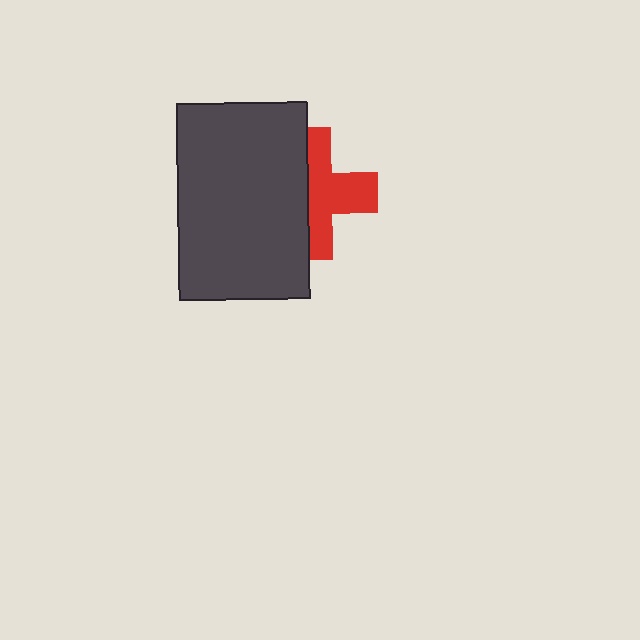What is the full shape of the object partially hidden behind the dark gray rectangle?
The partially hidden object is a red cross.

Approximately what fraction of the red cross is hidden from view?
Roughly 47% of the red cross is hidden behind the dark gray rectangle.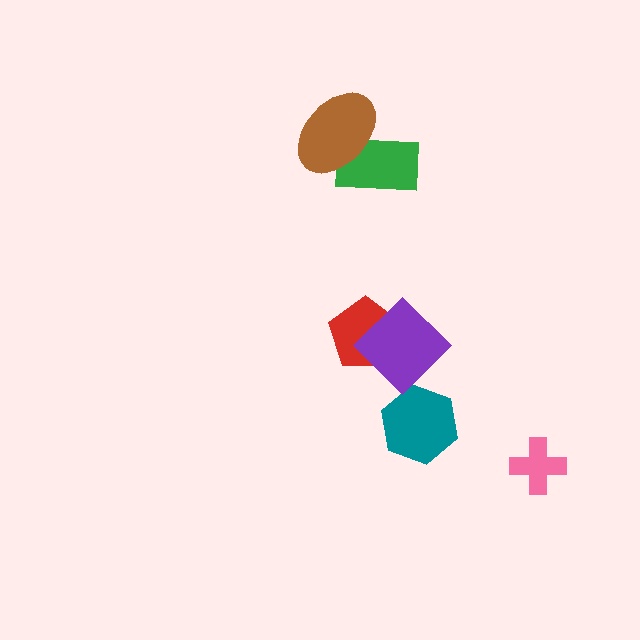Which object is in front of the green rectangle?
The brown ellipse is in front of the green rectangle.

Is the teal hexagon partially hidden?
Yes, it is partially covered by another shape.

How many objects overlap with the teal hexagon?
1 object overlaps with the teal hexagon.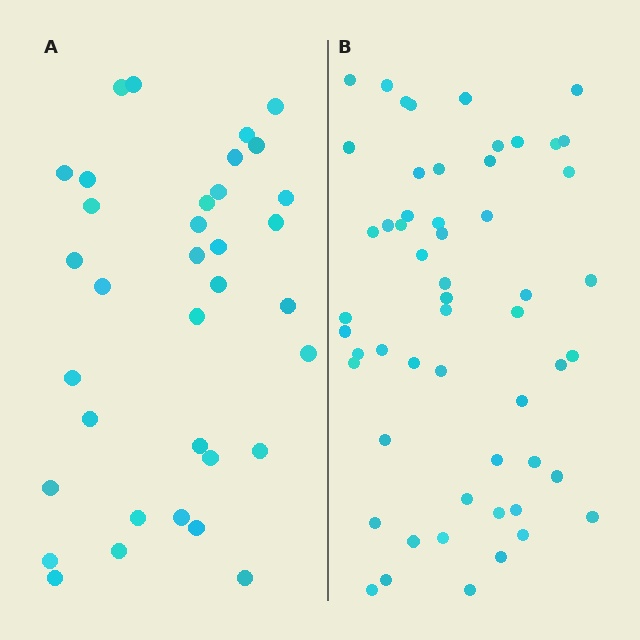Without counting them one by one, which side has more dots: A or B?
Region B (the right region) has more dots.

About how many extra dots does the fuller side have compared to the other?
Region B has approximately 20 more dots than region A.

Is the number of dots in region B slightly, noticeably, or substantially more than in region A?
Region B has substantially more. The ratio is roughly 1.6 to 1.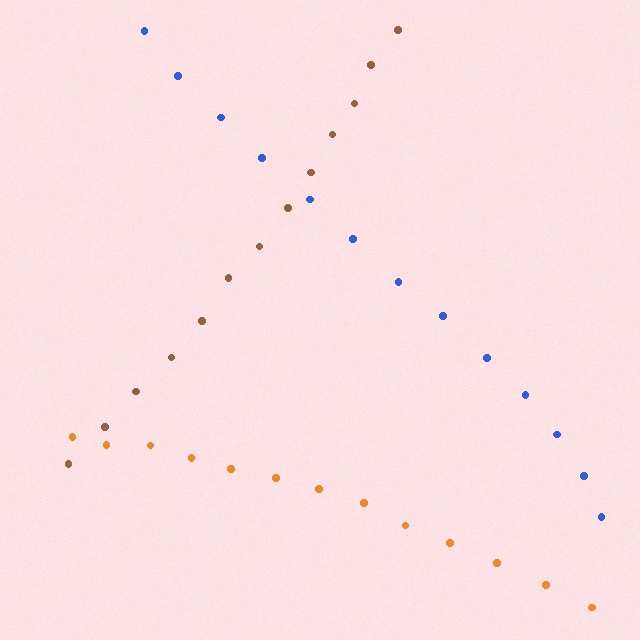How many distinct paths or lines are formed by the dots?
There are 3 distinct paths.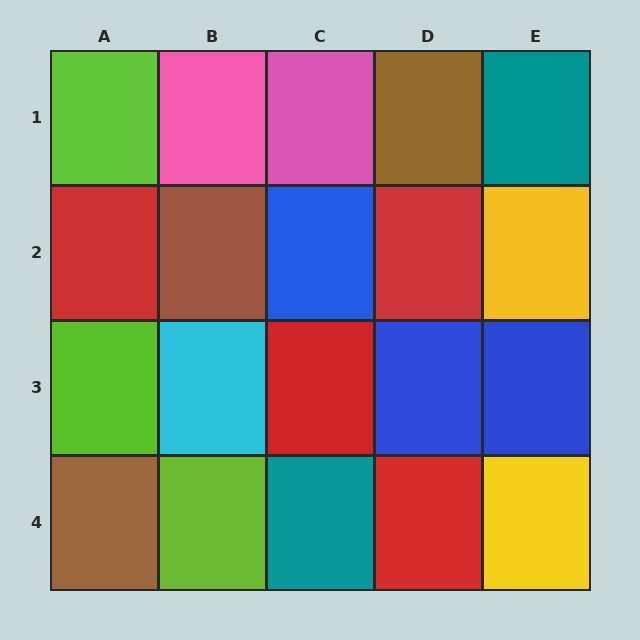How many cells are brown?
3 cells are brown.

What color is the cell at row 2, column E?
Yellow.